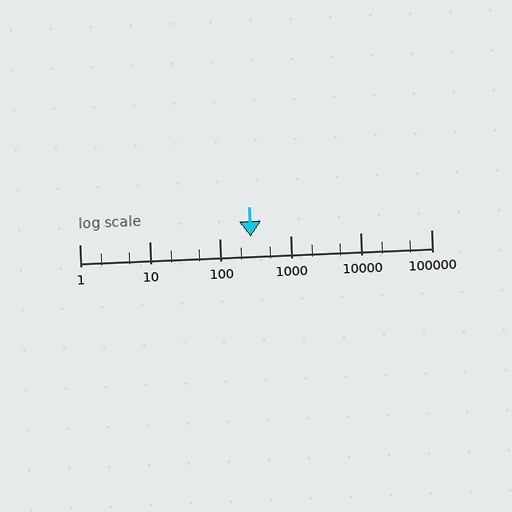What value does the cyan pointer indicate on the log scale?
The pointer indicates approximately 270.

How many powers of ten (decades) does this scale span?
The scale spans 5 decades, from 1 to 100000.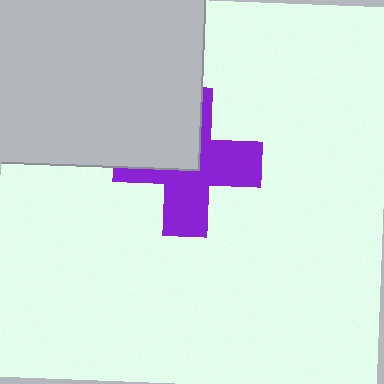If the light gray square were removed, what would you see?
You would see the complete purple cross.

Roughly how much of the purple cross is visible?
About half of it is visible (roughly 60%).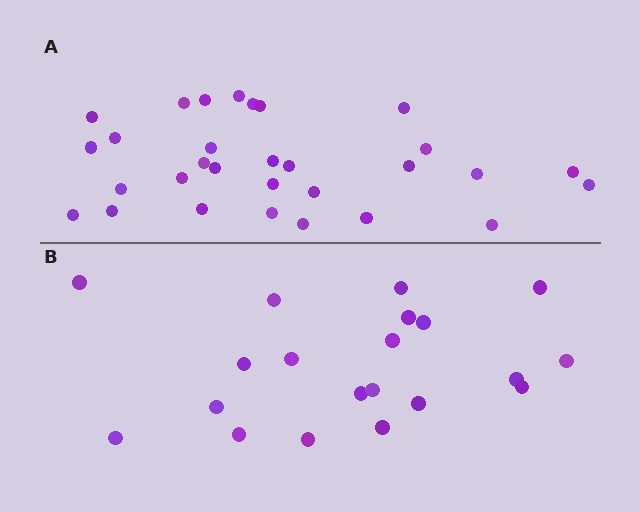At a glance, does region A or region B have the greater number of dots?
Region A (the top region) has more dots.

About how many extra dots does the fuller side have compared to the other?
Region A has roughly 10 or so more dots than region B.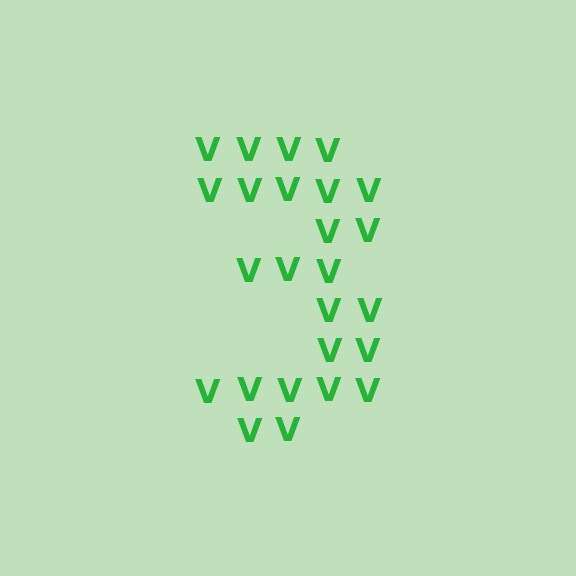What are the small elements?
The small elements are letter V's.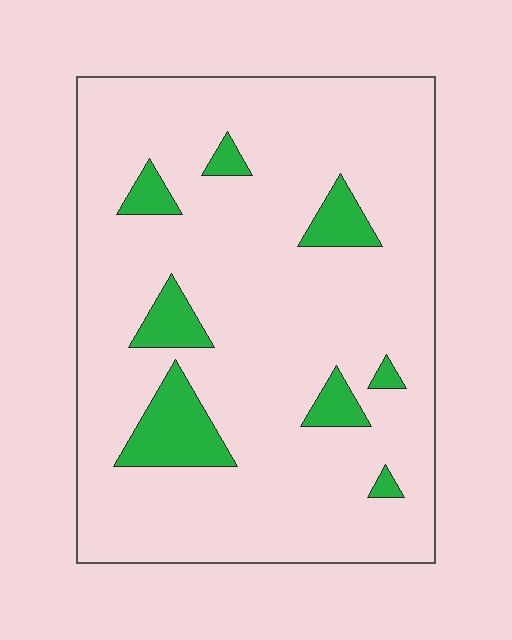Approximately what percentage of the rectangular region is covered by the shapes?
Approximately 10%.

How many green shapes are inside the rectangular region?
8.